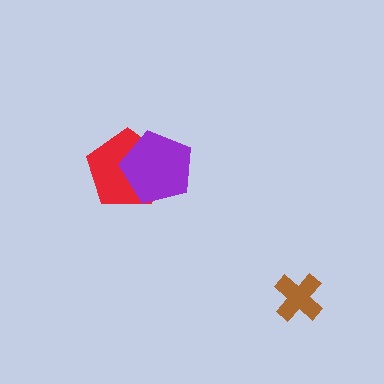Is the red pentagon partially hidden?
Yes, it is partially covered by another shape.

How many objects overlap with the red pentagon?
1 object overlaps with the red pentagon.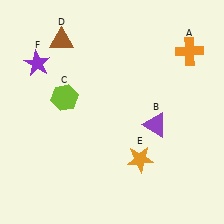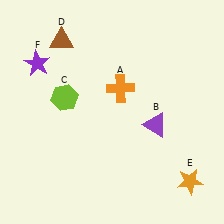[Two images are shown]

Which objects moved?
The objects that moved are: the orange cross (A), the orange star (E).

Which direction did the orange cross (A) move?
The orange cross (A) moved left.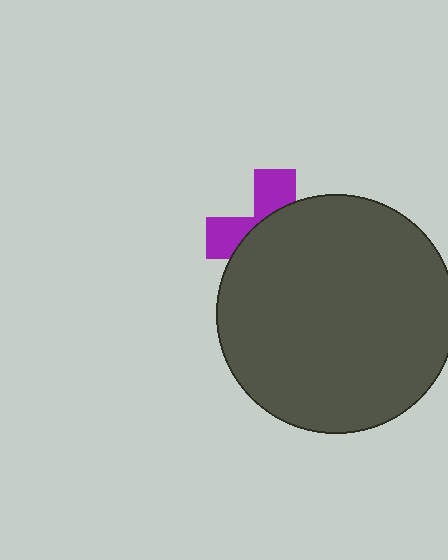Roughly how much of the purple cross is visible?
A small part of it is visible (roughly 34%).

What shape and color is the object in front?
The object in front is a dark gray circle.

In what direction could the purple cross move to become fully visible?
The purple cross could move toward the upper-left. That would shift it out from behind the dark gray circle entirely.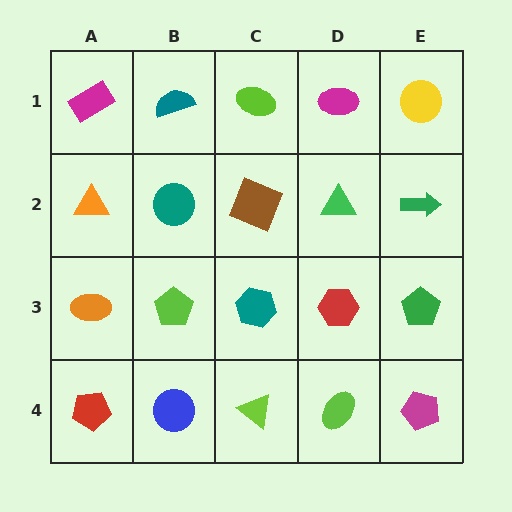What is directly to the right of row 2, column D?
A green arrow.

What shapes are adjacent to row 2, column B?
A teal semicircle (row 1, column B), a lime pentagon (row 3, column B), an orange triangle (row 2, column A), a brown square (row 2, column C).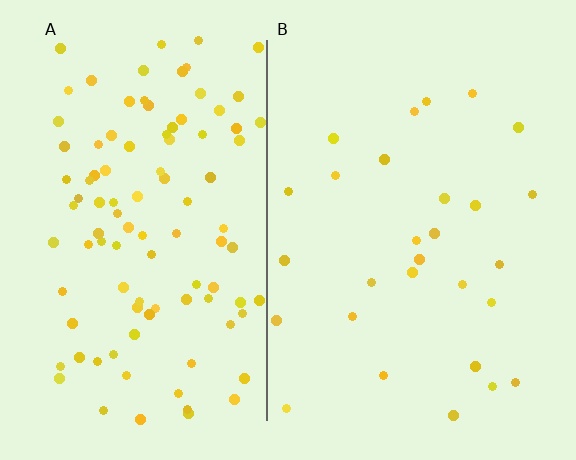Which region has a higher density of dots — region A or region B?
A (the left).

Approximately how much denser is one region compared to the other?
Approximately 3.6× — region A over region B.